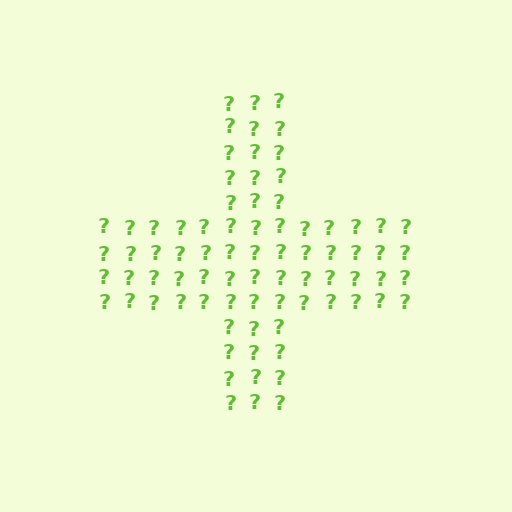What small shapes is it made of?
It is made of small question marks.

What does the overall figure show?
The overall figure shows a cross.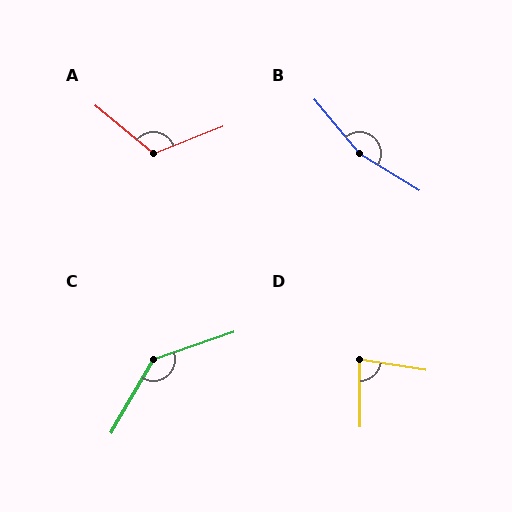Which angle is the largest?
B, at approximately 162 degrees.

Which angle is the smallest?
D, at approximately 80 degrees.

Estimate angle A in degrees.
Approximately 119 degrees.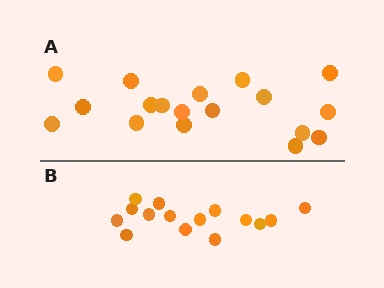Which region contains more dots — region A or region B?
Region A (the top region) has more dots.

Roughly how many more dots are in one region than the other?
Region A has just a few more — roughly 2 or 3 more dots than region B.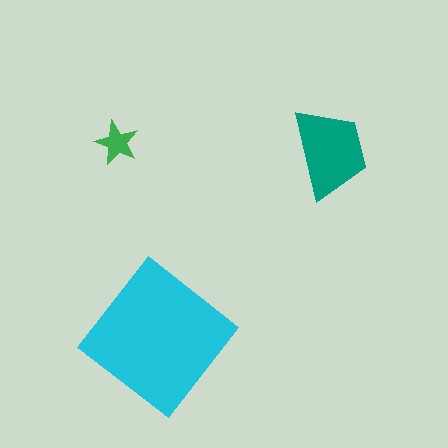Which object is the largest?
The cyan diamond.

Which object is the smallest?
The green star.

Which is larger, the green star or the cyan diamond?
The cyan diamond.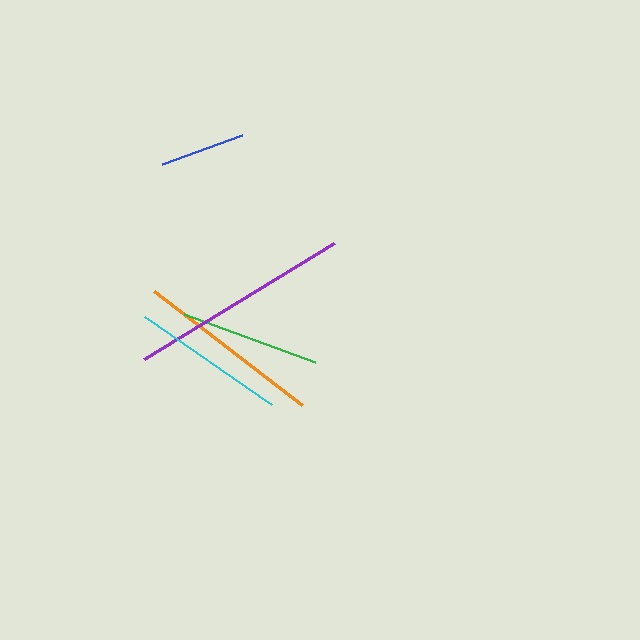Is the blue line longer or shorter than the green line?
The green line is longer than the blue line.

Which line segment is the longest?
The purple line is the longest at approximately 222 pixels.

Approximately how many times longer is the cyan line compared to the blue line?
The cyan line is approximately 1.8 times the length of the blue line.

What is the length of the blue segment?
The blue segment is approximately 85 pixels long.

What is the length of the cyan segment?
The cyan segment is approximately 155 pixels long.